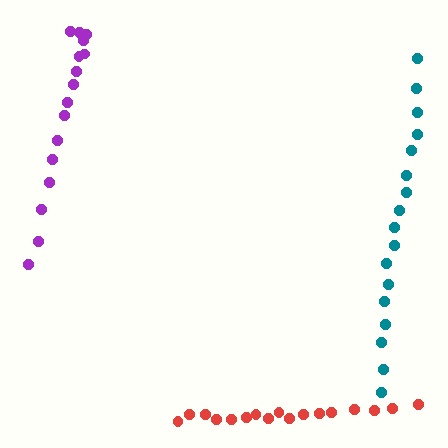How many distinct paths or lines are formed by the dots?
There are 3 distinct paths.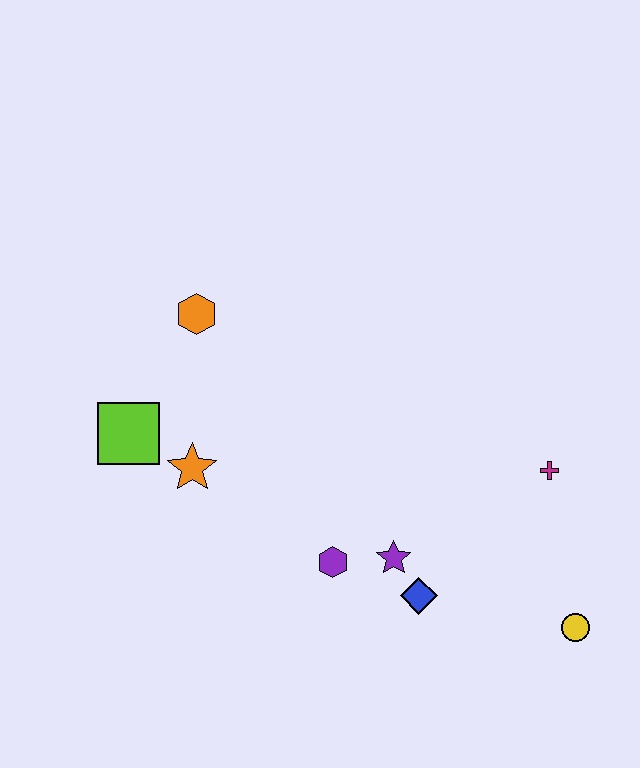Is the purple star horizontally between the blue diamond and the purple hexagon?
Yes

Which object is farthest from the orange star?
The yellow circle is farthest from the orange star.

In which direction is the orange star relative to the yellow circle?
The orange star is to the left of the yellow circle.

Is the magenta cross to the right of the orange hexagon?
Yes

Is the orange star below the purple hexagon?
No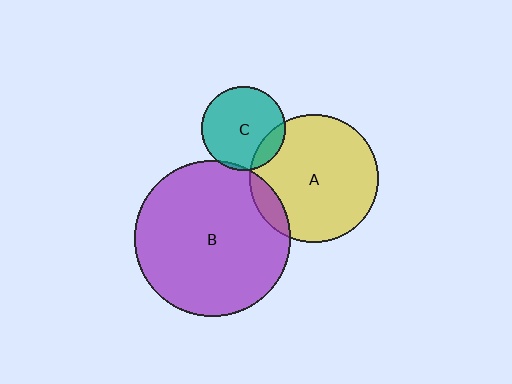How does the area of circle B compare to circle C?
Approximately 3.5 times.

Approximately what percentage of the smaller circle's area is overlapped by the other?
Approximately 10%.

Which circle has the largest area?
Circle B (purple).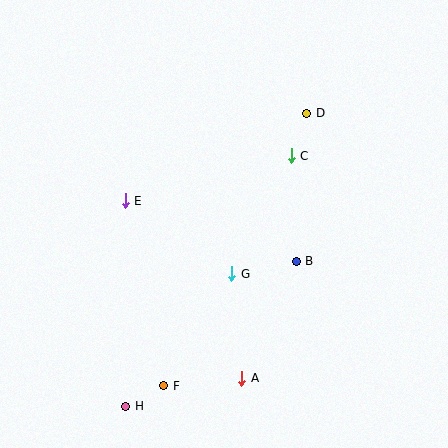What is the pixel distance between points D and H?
The distance between D and H is 344 pixels.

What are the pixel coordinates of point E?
Point E is at (125, 201).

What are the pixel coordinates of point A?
Point A is at (242, 378).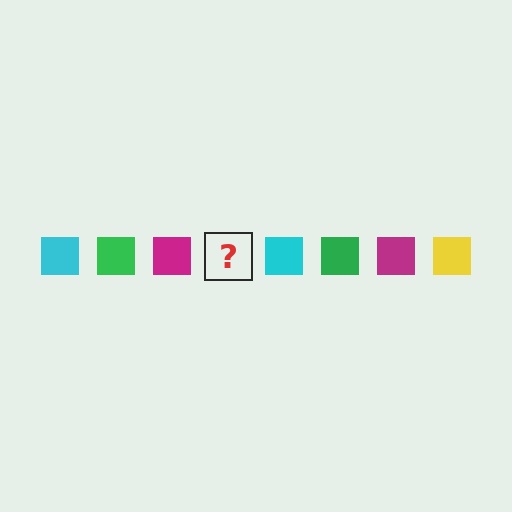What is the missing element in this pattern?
The missing element is a yellow square.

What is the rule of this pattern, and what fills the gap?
The rule is that the pattern cycles through cyan, green, magenta, yellow squares. The gap should be filled with a yellow square.